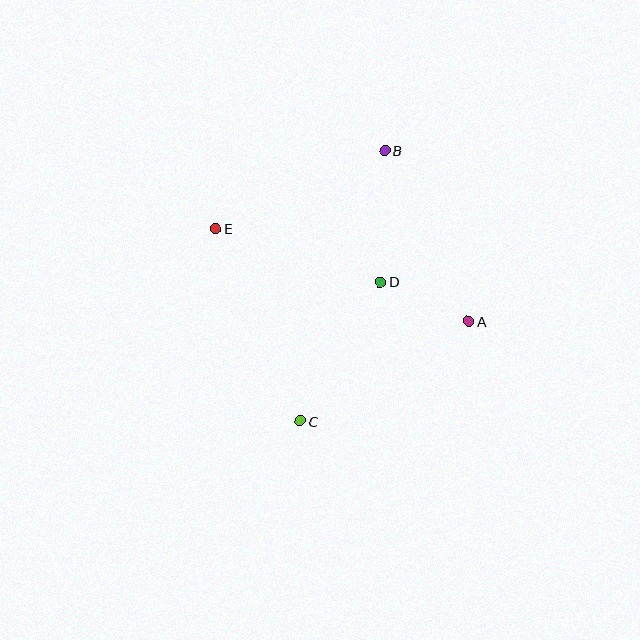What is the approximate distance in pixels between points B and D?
The distance between B and D is approximately 131 pixels.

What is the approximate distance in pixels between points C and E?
The distance between C and E is approximately 210 pixels.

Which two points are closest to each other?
Points A and D are closest to each other.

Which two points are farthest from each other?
Points B and C are farthest from each other.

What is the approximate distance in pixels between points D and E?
The distance between D and E is approximately 173 pixels.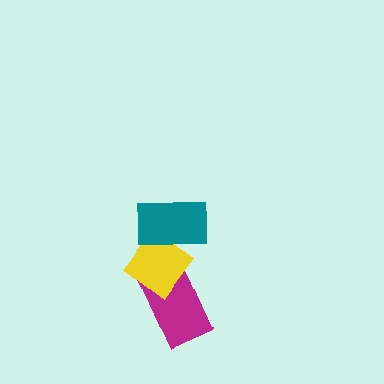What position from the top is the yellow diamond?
The yellow diamond is 2nd from the top.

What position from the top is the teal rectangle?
The teal rectangle is 1st from the top.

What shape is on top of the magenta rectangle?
The yellow diamond is on top of the magenta rectangle.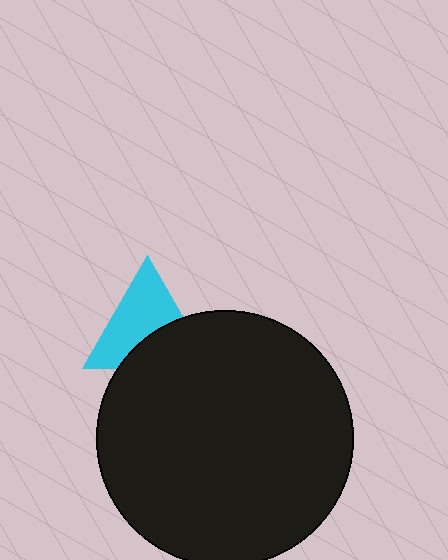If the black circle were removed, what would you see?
You would see the complete cyan triangle.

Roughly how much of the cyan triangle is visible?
About half of it is visible (roughly 61%).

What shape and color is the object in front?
The object in front is a black circle.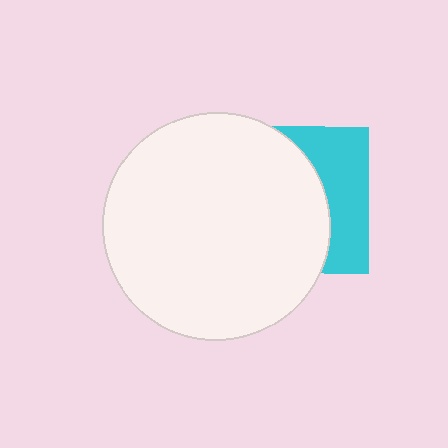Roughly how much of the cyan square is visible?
A small part of it is visible (roughly 35%).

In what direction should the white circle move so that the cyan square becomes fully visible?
The white circle should move left. That is the shortest direction to clear the overlap and leave the cyan square fully visible.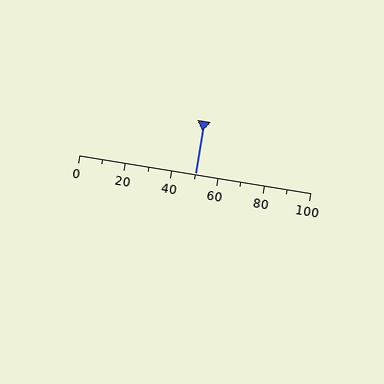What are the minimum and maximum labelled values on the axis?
The axis runs from 0 to 100.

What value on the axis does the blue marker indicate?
The marker indicates approximately 50.